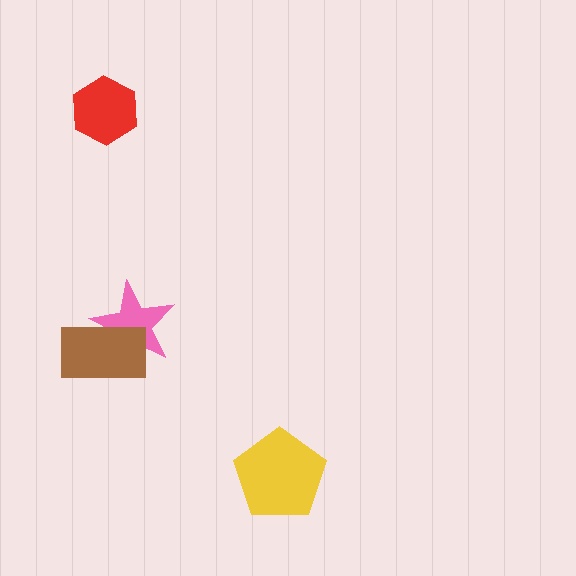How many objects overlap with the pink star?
1 object overlaps with the pink star.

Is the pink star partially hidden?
Yes, it is partially covered by another shape.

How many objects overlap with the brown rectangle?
1 object overlaps with the brown rectangle.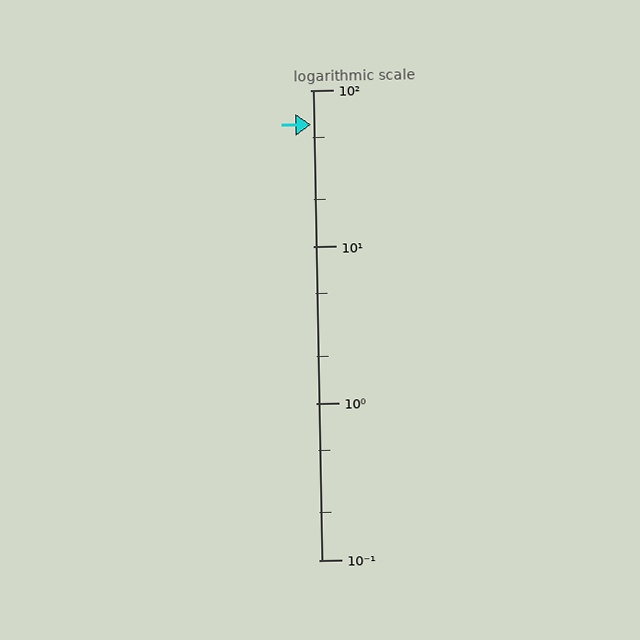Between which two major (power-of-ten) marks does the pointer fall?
The pointer is between 10 and 100.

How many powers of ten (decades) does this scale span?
The scale spans 3 decades, from 0.1 to 100.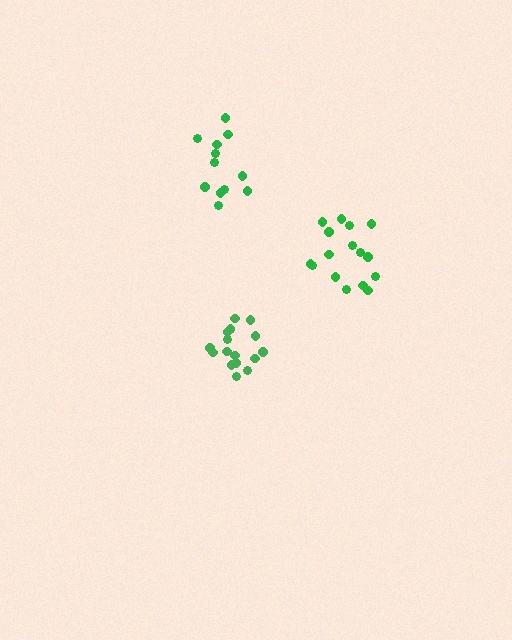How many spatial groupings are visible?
There are 3 spatial groupings.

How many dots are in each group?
Group 1: 12 dots, Group 2: 17 dots, Group 3: 16 dots (45 total).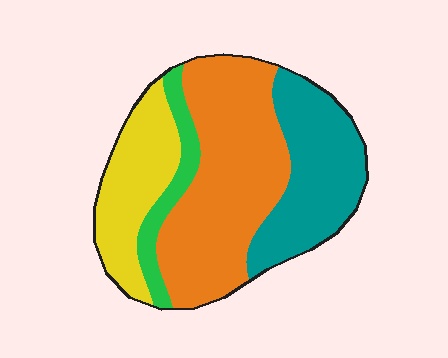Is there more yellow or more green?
Yellow.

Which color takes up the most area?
Orange, at roughly 45%.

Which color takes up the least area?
Green, at roughly 10%.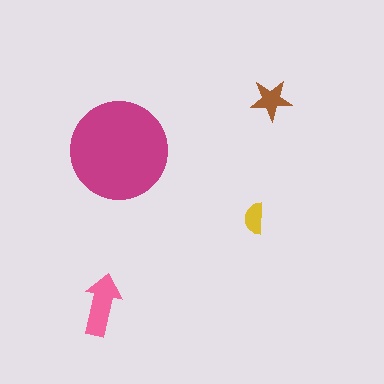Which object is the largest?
The magenta circle.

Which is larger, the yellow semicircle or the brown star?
The brown star.